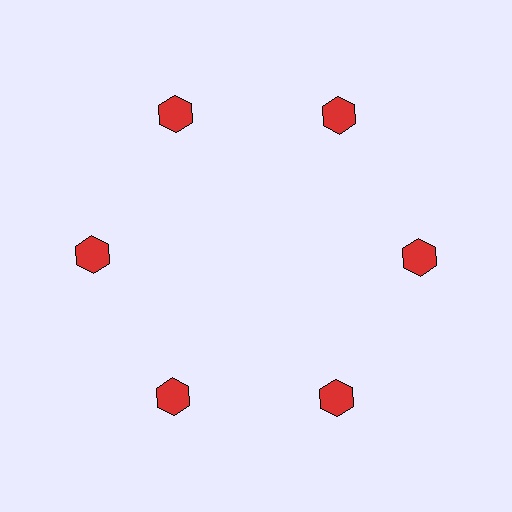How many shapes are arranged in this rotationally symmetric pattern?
There are 6 shapes, arranged in 6 groups of 1.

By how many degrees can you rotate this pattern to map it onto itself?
The pattern maps onto itself every 60 degrees of rotation.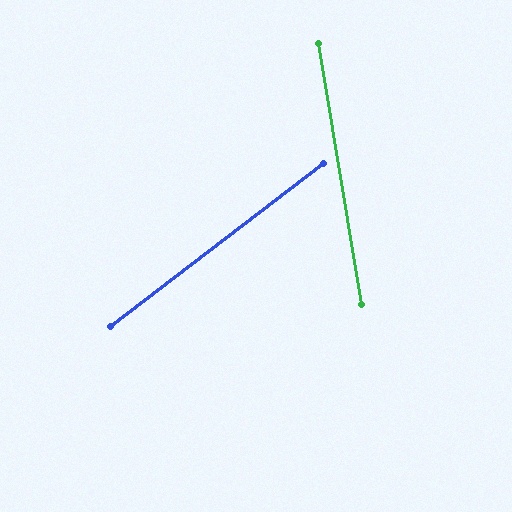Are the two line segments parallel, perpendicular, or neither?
Neither parallel nor perpendicular — they differ by about 62°.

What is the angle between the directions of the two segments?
Approximately 62 degrees.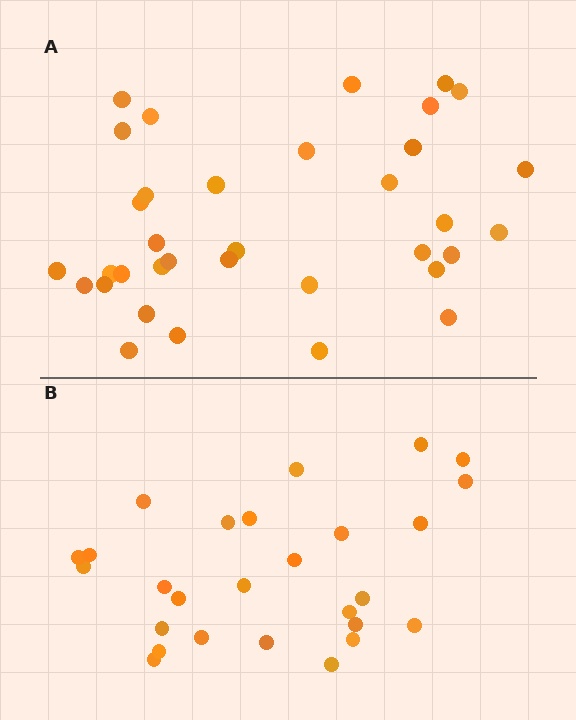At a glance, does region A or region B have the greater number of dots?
Region A (the top region) has more dots.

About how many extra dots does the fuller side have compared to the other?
Region A has roughly 8 or so more dots than region B.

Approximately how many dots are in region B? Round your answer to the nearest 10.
About 30 dots. (The exact count is 27, which rounds to 30.)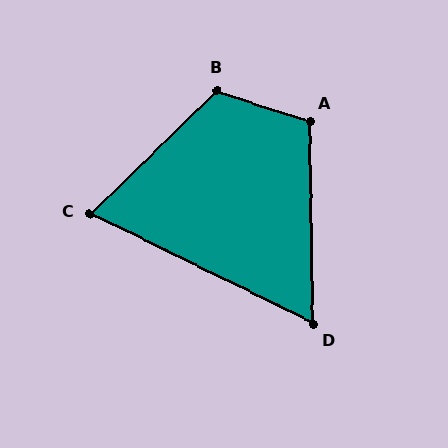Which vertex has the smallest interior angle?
D, at approximately 63 degrees.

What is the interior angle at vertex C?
Approximately 71 degrees (acute).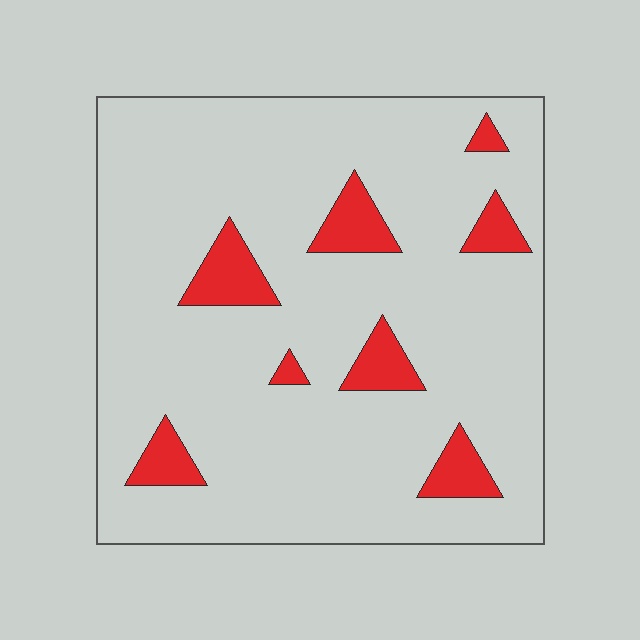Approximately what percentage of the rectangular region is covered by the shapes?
Approximately 10%.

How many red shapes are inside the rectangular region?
8.